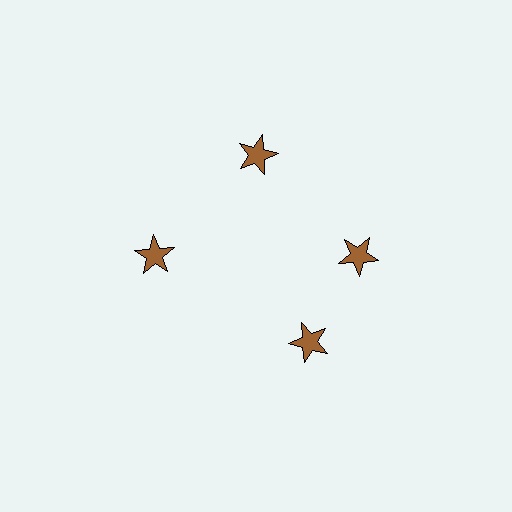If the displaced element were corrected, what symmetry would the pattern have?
It would have 4-fold rotational symmetry — the pattern would map onto itself every 90 degrees.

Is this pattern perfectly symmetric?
No. The 4 brown stars are arranged in a ring, but one element near the 6 o'clock position is rotated out of alignment along the ring, breaking the 4-fold rotational symmetry.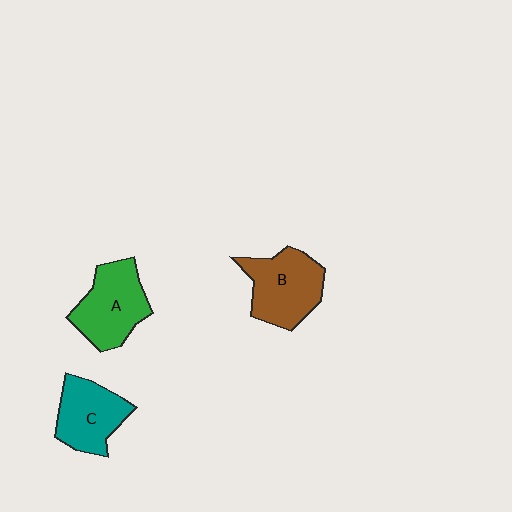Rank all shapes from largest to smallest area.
From largest to smallest: B (brown), A (green), C (teal).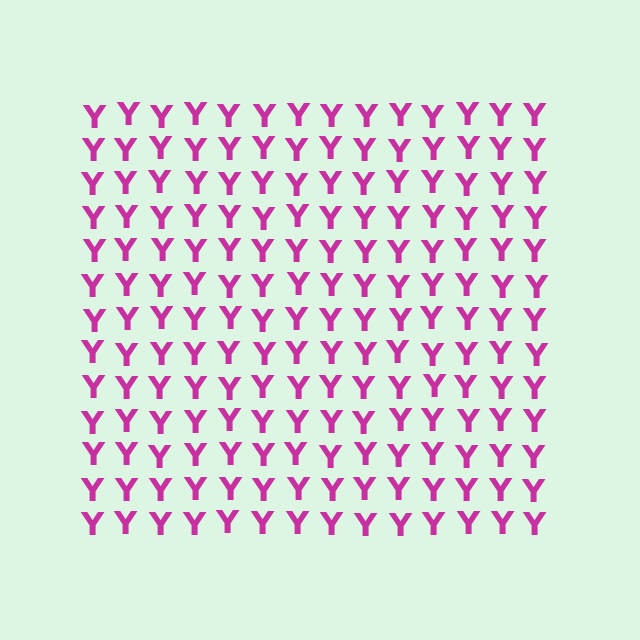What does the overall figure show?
The overall figure shows a square.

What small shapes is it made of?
It is made of small letter Y's.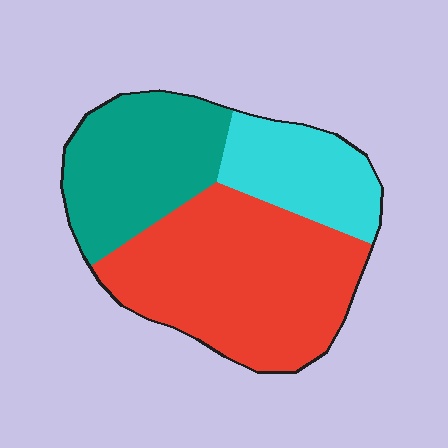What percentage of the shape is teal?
Teal covers roughly 30% of the shape.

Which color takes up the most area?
Red, at roughly 50%.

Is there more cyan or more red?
Red.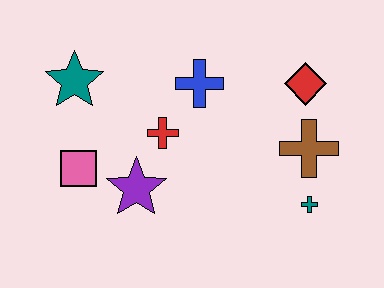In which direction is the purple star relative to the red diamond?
The purple star is to the left of the red diamond.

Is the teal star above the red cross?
Yes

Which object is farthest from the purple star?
The red diamond is farthest from the purple star.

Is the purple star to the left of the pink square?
No